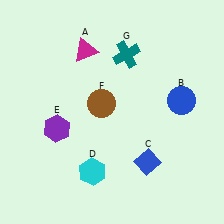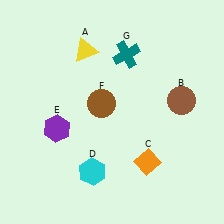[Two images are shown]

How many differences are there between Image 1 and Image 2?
There are 3 differences between the two images.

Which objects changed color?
A changed from magenta to yellow. B changed from blue to brown. C changed from blue to orange.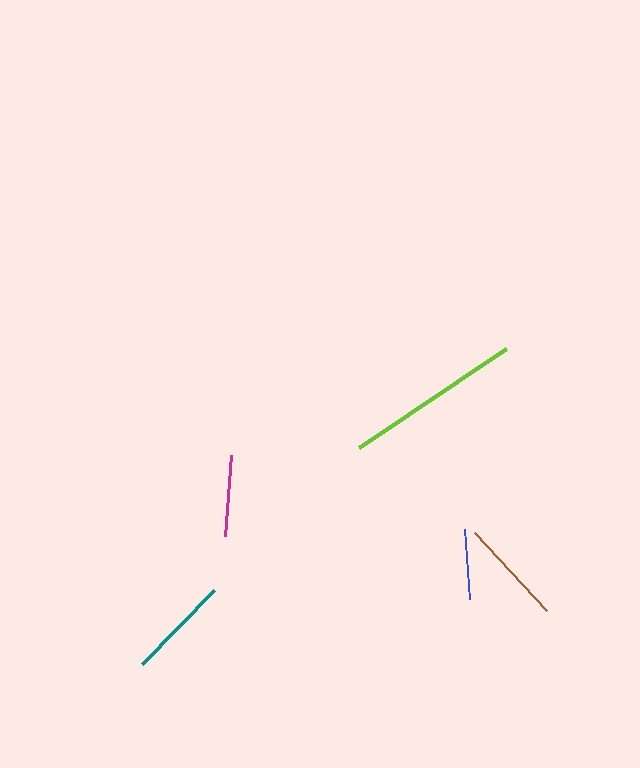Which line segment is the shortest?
The blue line is the shortest at approximately 70 pixels.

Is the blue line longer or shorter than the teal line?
The teal line is longer than the blue line.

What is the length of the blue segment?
The blue segment is approximately 70 pixels long.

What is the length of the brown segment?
The brown segment is approximately 107 pixels long.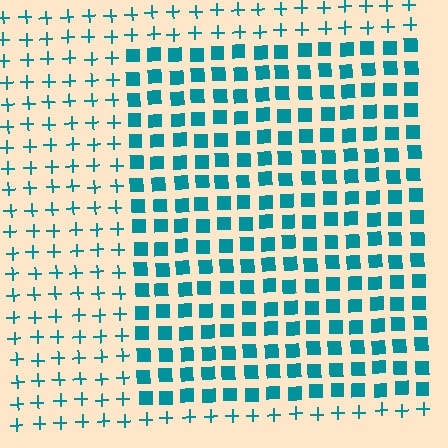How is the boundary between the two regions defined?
The boundary is defined by a change in element shape: squares inside vs. plus signs outside. All elements share the same color and spacing.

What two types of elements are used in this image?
The image uses squares inside the rectangle region and plus signs outside it.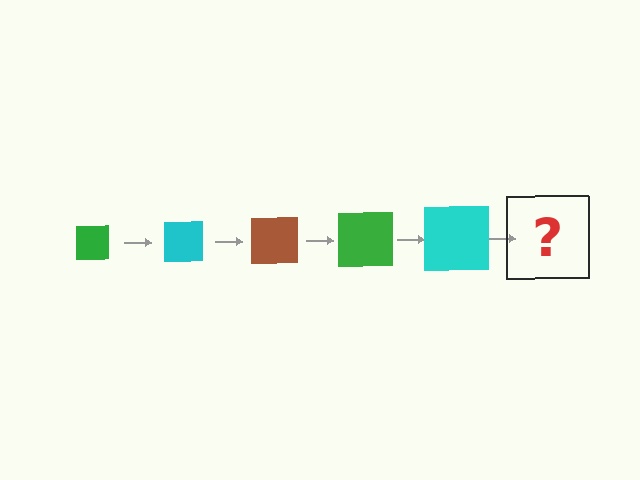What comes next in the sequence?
The next element should be a brown square, larger than the previous one.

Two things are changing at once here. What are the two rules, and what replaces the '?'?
The two rules are that the square grows larger each step and the color cycles through green, cyan, and brown. The '?' should be a brown square, larger than the previous one.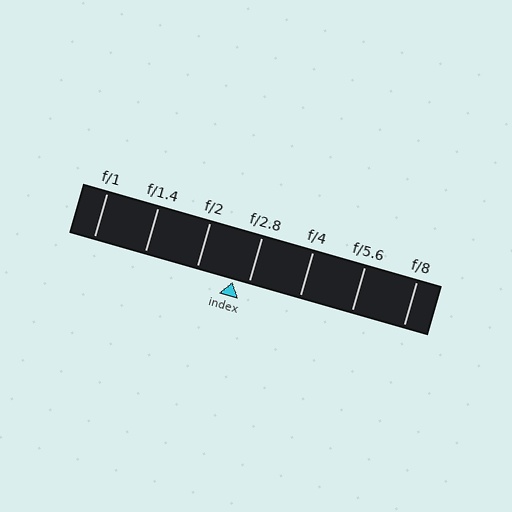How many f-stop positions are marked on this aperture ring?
There are 7 f-stop positions marked.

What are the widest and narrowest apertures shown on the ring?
The widest aperture shown is f/1 and the narrowest is f/8.